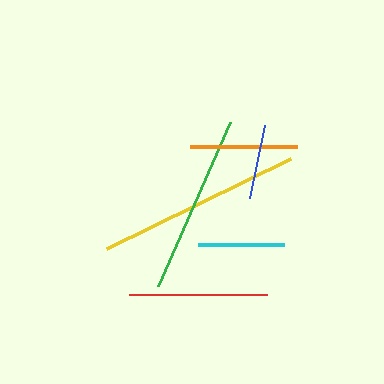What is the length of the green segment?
The green segment is approximately 179 pixels long.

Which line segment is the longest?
The yellow line is the longest at approximately 206 pixels.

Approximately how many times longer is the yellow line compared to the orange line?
The yellow line is approximately 1.9 times the length of the orange line.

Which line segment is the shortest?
The blue line is the shortest at approximately 74 pixels.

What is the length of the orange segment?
The orange segment is approximately 107 pixels long.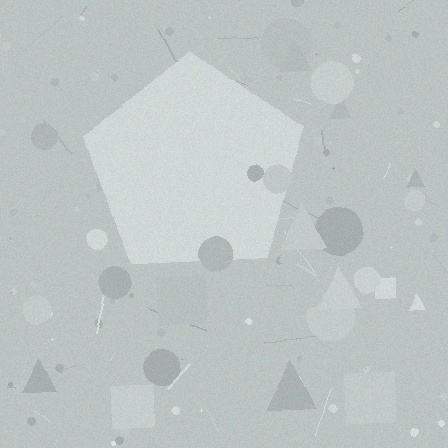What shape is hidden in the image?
A pentagon is hidden in the image.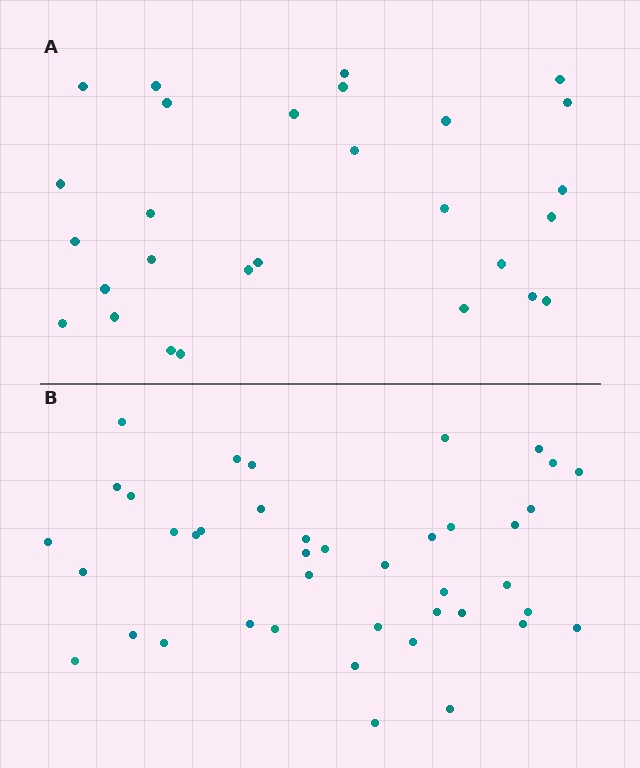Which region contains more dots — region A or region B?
Region B (the bottom region) has more dots.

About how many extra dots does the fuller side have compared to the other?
Region B has approximately 15 more dots than region A.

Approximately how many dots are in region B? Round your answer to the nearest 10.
About 40 dots. (The exact count is 41, which rounds to 40.)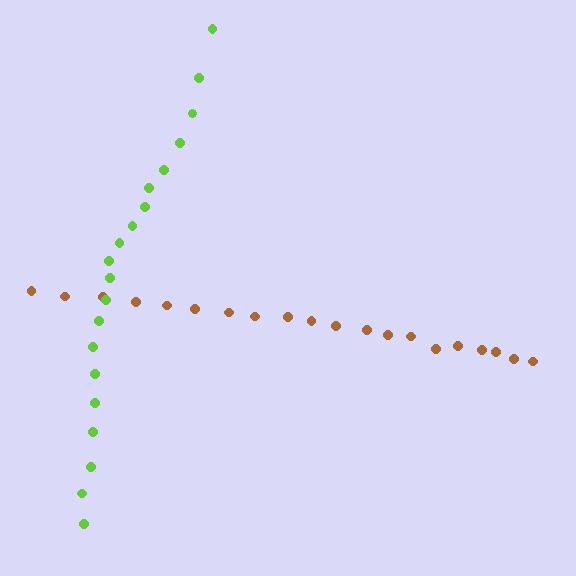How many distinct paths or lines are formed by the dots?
There are 2 distinct paths.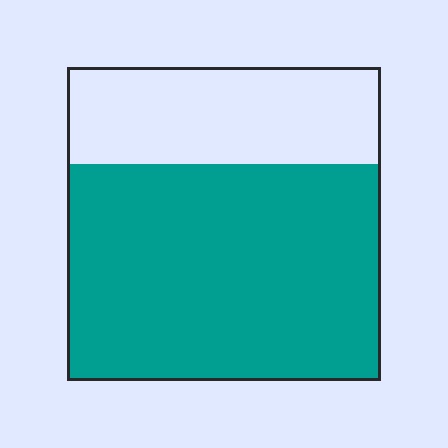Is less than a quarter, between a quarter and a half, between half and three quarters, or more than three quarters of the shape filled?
Between half and three quarters.